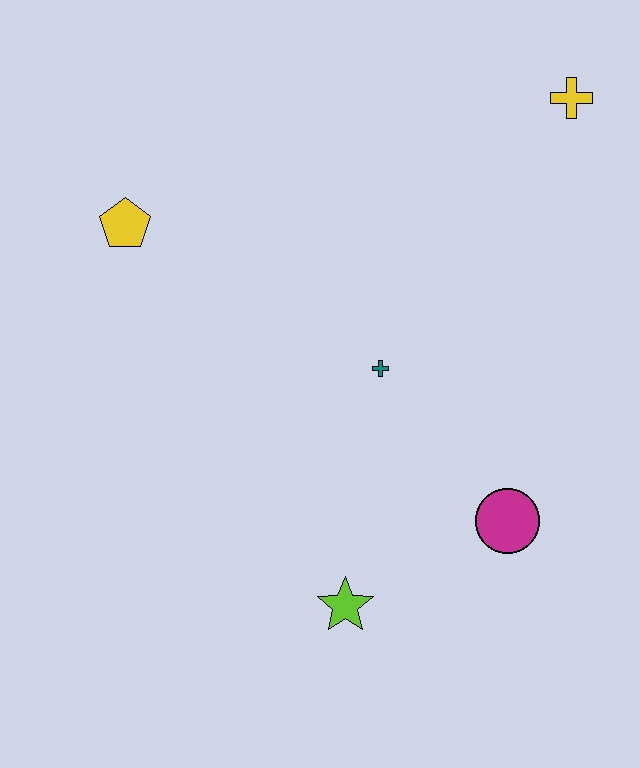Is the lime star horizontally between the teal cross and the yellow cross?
No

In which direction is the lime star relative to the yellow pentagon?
The lime star is below the yellow pentagon.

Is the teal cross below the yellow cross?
Yes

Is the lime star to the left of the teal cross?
Yes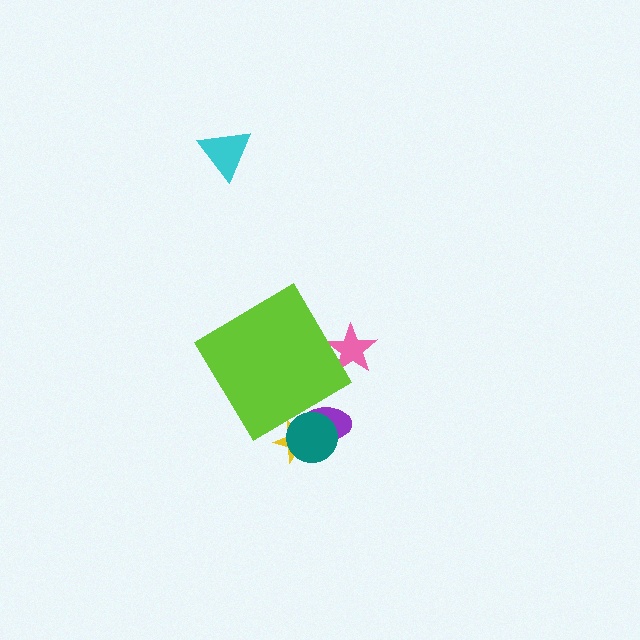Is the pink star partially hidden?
Yes, the pink star is partially hidden behind the lime diamond.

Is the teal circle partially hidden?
Yes, the teal circle is partially hidden behind the lime diamond.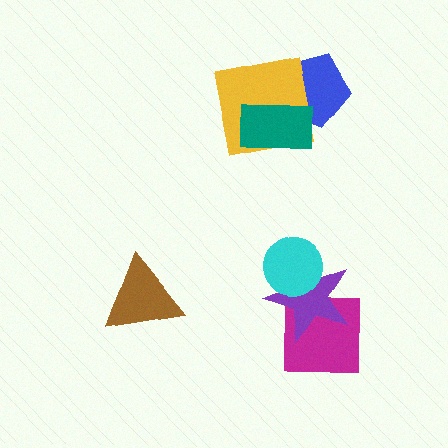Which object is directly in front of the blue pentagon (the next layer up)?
The yellow square is directly in front of the blue pentagon.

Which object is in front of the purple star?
The cyan circle is in front of the purple star.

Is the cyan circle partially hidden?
No, no other shape covers it.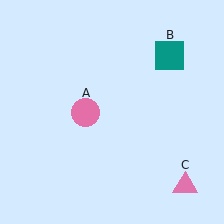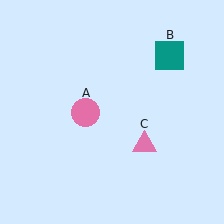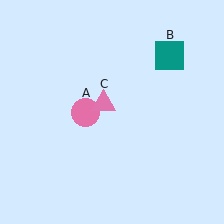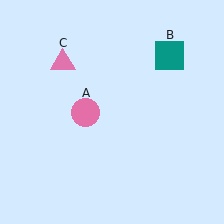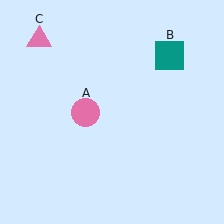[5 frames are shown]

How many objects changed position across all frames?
1 object changed position: pink triangle (object C).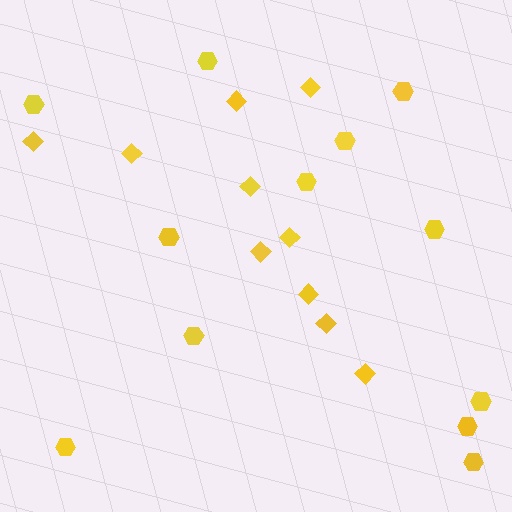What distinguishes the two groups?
There are 2 groups: one group of diamonds (10) and one group of hexagons (12).